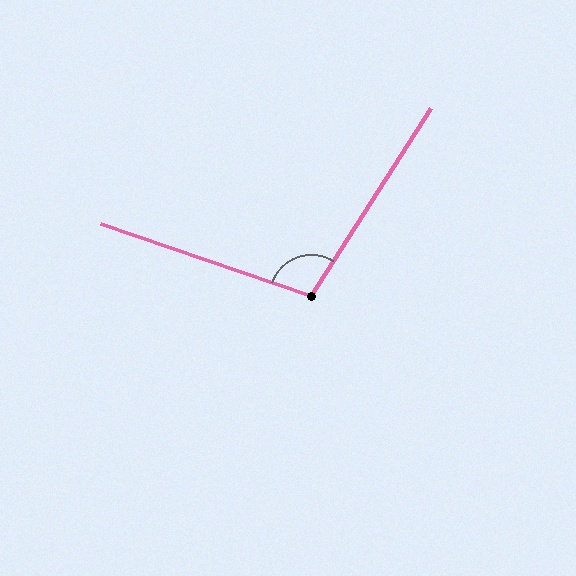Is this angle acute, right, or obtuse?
It is obtuse.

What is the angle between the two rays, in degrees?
Approximately 104 degrees.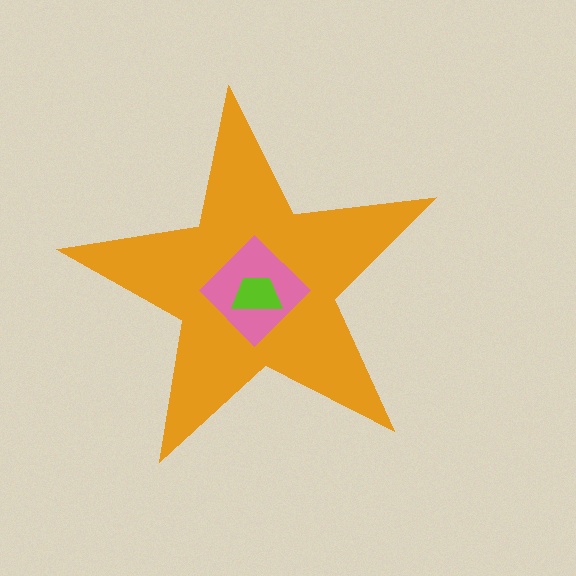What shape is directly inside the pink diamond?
The lime trapezoid.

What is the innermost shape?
The lime trapezoid.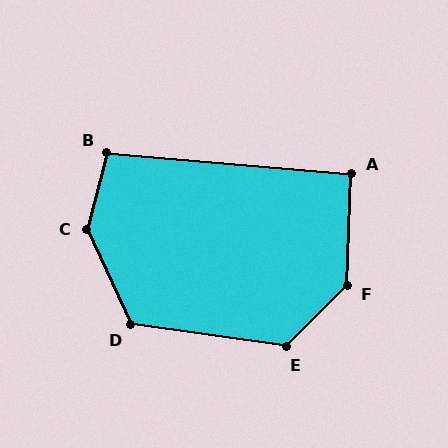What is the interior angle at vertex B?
Approximately 100 degrees (obtuse).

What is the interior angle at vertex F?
Approximately 138 degrees (obtuse).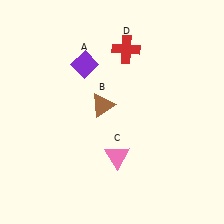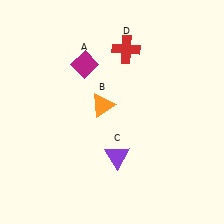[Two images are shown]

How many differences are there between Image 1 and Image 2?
There are 3 differences between the two images.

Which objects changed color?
A changed from purple to magenta. B changed from brown to orange. C changed from pink to purple.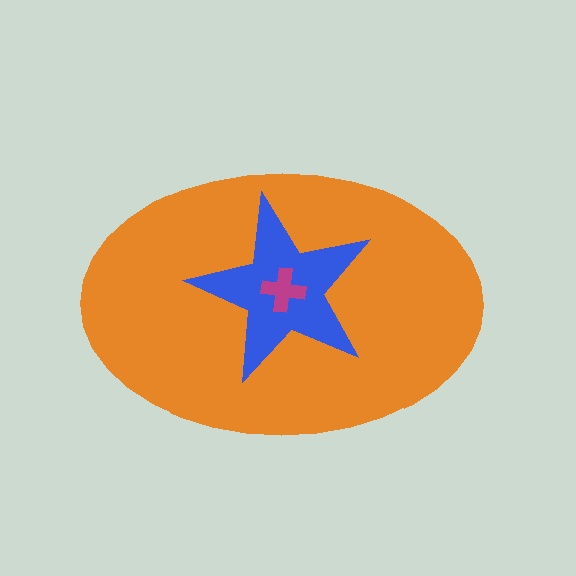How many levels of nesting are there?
3.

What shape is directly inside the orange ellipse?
The blue star.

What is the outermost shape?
The orange ellipse.